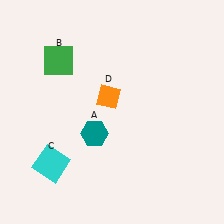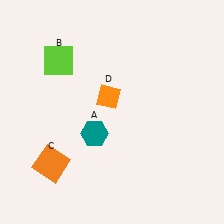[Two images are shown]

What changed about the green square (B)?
In Image 1, B is green. In Image 2, it changed to lime.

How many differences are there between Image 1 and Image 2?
There are 2 differences between the two images.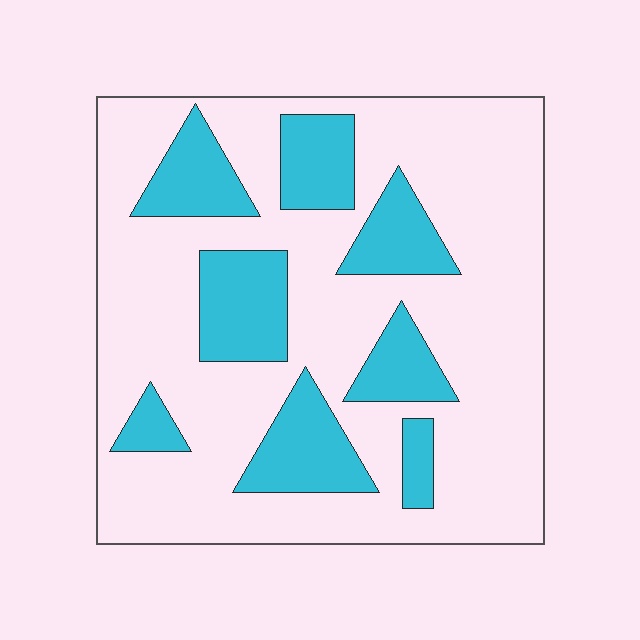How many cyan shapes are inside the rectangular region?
8.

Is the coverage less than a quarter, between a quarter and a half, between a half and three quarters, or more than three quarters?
Between a quarter and a half.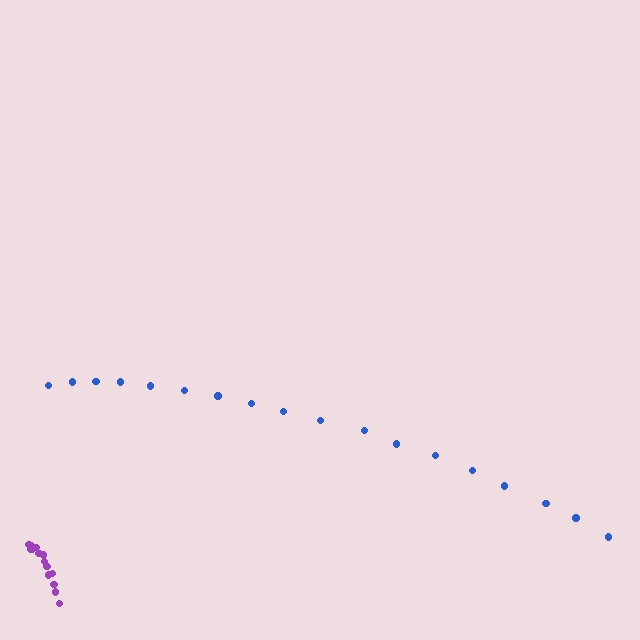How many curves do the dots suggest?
There are 2 distinct paths.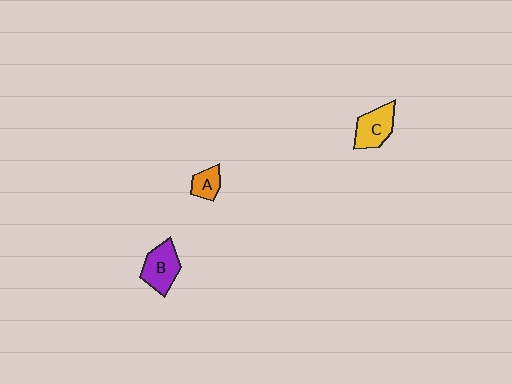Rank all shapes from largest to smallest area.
From largest to smallest: B (purple), C (yellow), A (orange).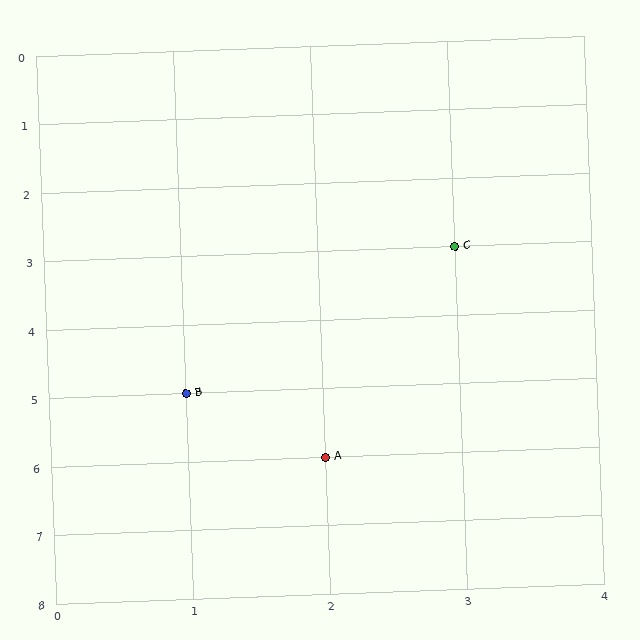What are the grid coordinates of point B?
Point B is at grid coordinates (1, 5).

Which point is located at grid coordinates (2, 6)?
Point A is at (2, 6).